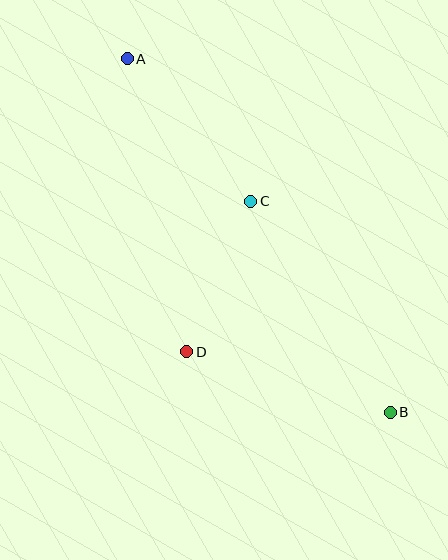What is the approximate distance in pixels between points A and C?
The distance between A and C is approximately 189 pixels.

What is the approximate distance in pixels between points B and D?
The distance between B and D is approximately 212 pixels.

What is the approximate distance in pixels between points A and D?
The distance between A and D is approximately 299 pixels.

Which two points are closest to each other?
Points C and D are closest to each other.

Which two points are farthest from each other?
Points A and B are farthest from each other.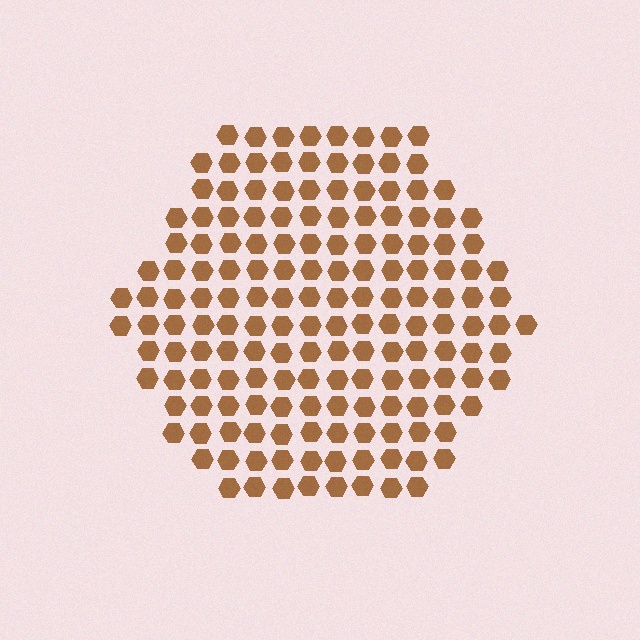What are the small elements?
The small elements are hexagons.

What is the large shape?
The large shape is a hexagon.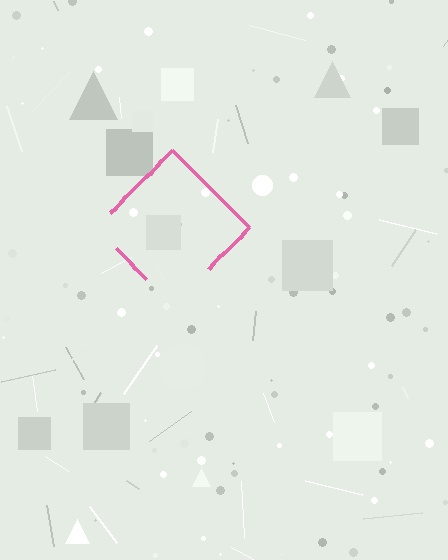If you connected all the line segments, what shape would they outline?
They would outline a diamond.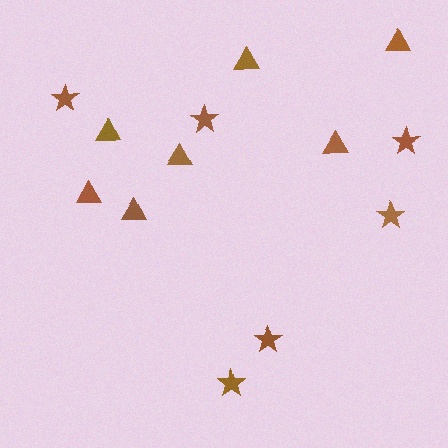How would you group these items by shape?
There are 2 groups: one group of stars (6) and one group of triangles (7).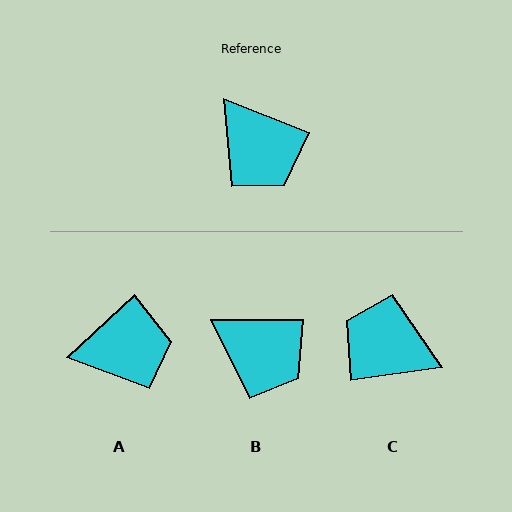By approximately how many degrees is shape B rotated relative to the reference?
Approximately 21 degrees counter-clockwise.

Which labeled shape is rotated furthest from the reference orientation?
C, about 151 degrees away.